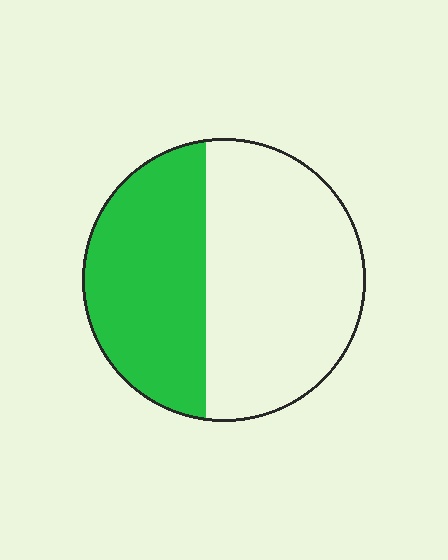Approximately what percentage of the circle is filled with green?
Approximately 40%.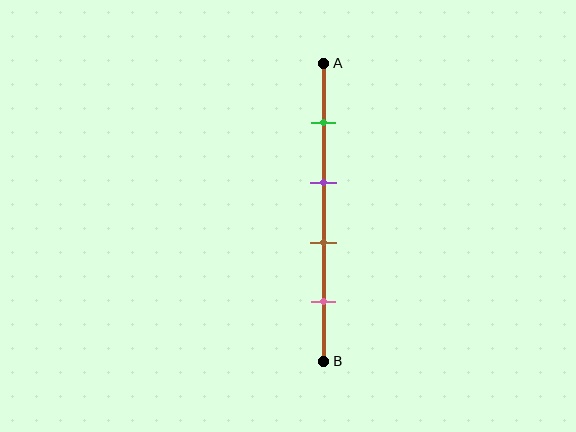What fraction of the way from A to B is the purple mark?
The purple mark is approximately 40% (0.4) of the way from A to B.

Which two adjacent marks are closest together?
The purple and brown marks are the closest adjacent pair.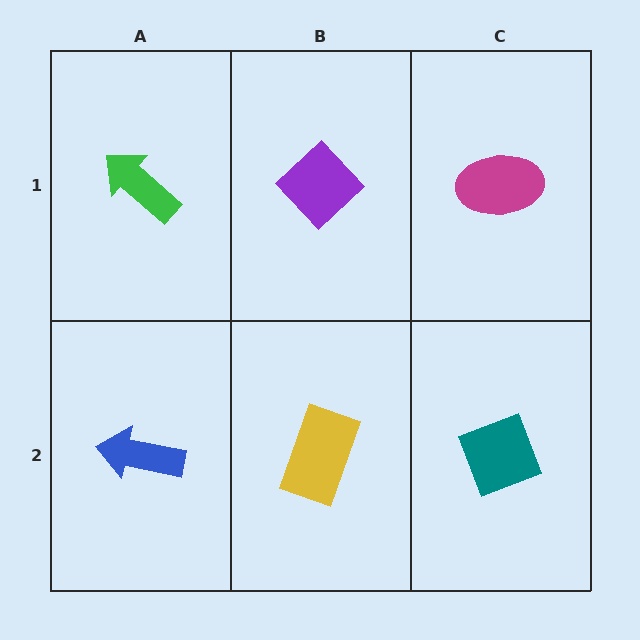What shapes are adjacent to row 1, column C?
A teal diamond (row 2, column C), a purple diamond (row 1, column B).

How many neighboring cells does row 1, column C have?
2.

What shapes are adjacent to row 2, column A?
A green arrow (row 1, column A), a yellow rectangle (row 2, column B).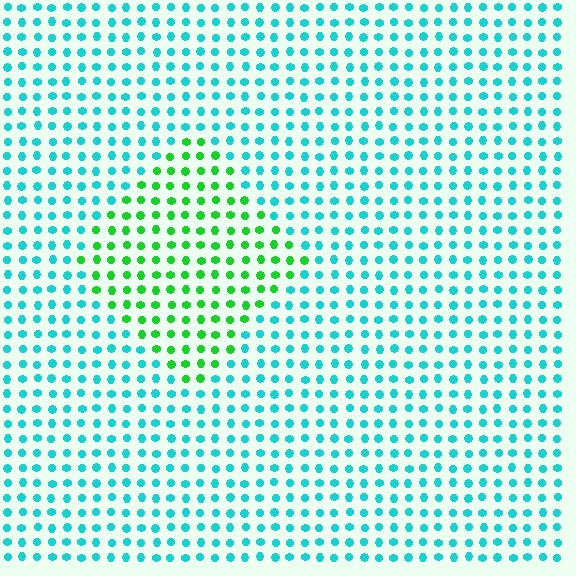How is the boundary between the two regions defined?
The boundary is defined purely by a slight shift in hue (about 53 degrees). Spacing, size, and orientation are identical on both sides.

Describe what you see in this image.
The image is filled with small cyan elements in a uniform arrangement. A diamond-shaped region is visible where the elements are tinted to a slightly different hue, forming a subtle color boundary.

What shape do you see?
I see a diamond.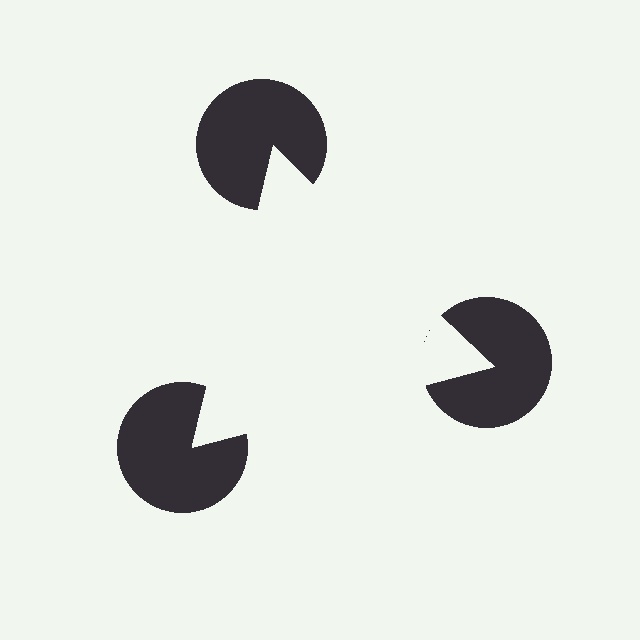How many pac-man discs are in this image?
There are 3 — one at each vertex of the illusory triangle.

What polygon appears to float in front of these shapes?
An illusory triangle — its edges are inferred from the aligned wedge cuts in the pac-man discs, not physically drawn.